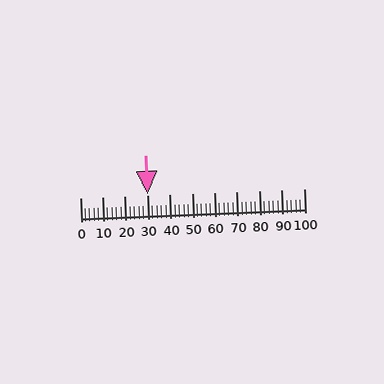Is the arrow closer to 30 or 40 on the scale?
The arrow is closer to 30.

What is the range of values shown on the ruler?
The ruler shows values from 0 to 100.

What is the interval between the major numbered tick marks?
The major tick marks are spaced 10 units apart.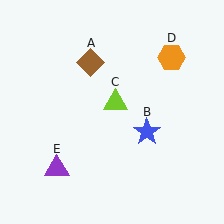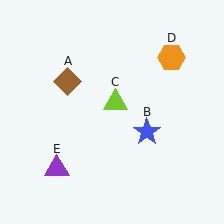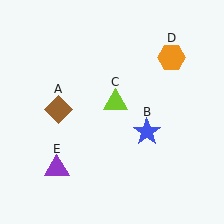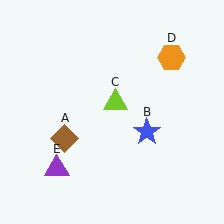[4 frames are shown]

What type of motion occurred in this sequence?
The brown diamond (object A) rotated counterclockwise around the center of the scene.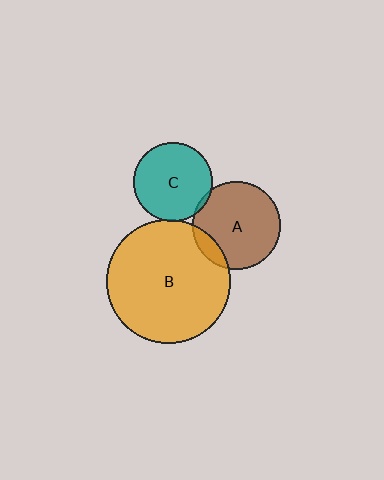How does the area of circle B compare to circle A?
Approximately 2.0 times.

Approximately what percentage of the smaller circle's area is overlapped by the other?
Approximately 5%.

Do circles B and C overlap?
Yes.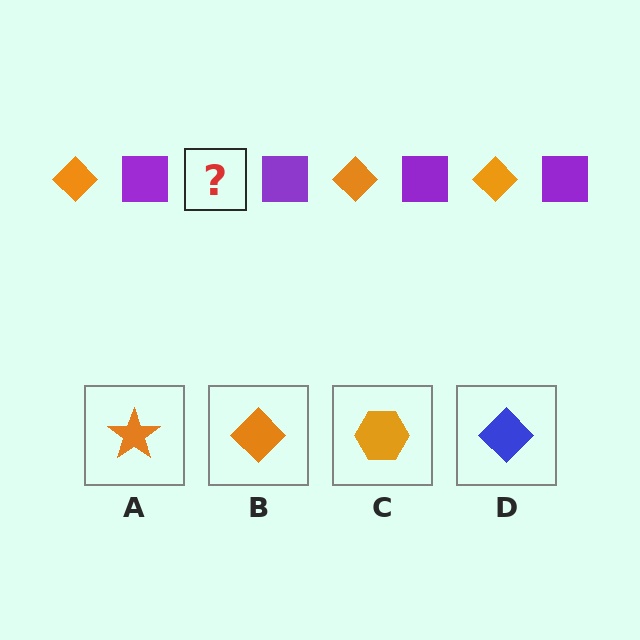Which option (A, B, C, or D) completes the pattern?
B.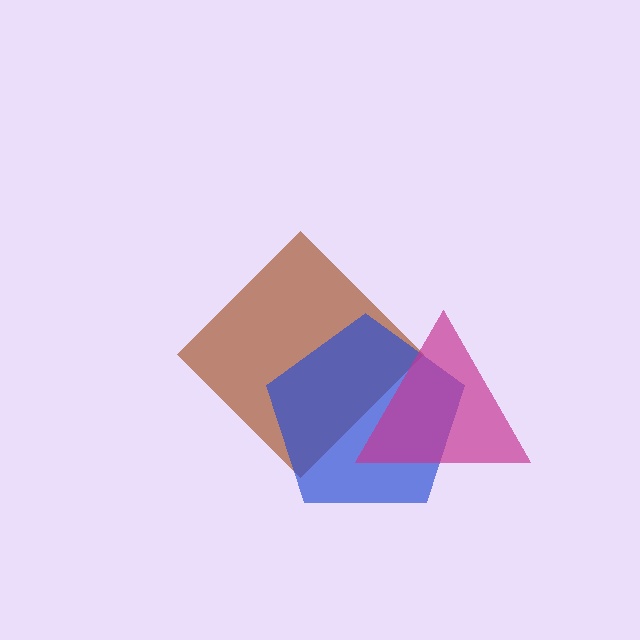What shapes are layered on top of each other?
The layered shapes are: a brown diamond, a blue pentagon, a magenta triangle.